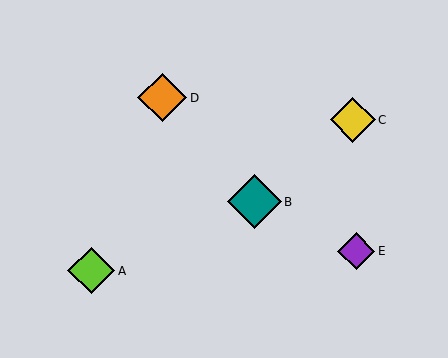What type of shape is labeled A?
Shape A is a lime diamond.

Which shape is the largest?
The teal diamond (labeled B) is the largest.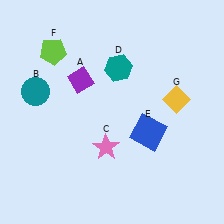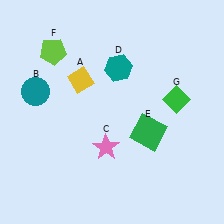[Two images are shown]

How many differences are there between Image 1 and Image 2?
There are 3 differences between the two images.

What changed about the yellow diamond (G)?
In Image 1, G is yellow. In Image 2, it changed to green.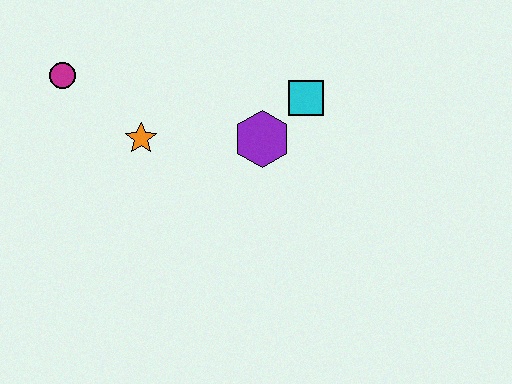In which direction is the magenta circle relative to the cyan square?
The magenta circle is to the left of the cyan square.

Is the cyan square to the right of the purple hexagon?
Yes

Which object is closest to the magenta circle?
The orange star is closest to the magenta circle.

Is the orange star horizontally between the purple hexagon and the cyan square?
No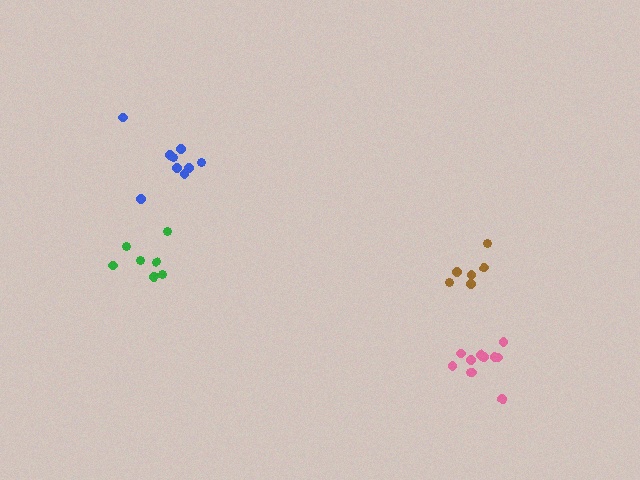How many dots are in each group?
Group 1: 11 dots, Group 2: 9 dots, Group 3: 7 dots, Group 4: 6 dots (33 total).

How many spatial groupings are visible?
There are 4 spatial groupings.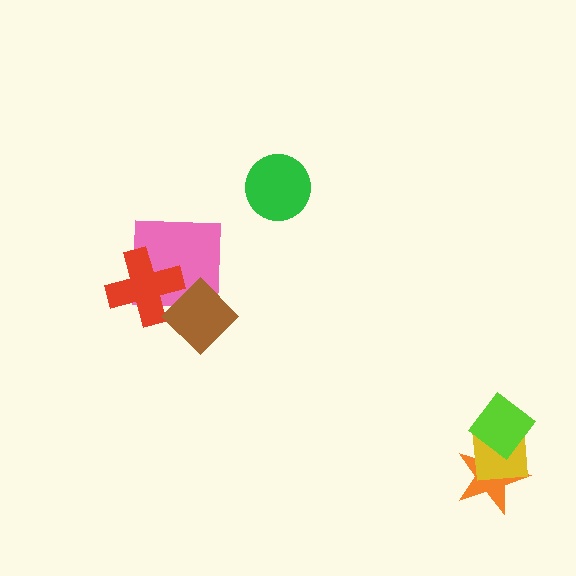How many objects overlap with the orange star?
2 objects overlap with the orange star.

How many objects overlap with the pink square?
2 objects overlap with the pink square.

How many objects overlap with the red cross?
2 objects overlap with the red cross.